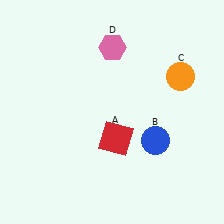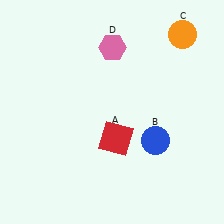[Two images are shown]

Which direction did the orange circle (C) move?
The orange circle (C) moved up.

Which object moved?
The orange circle (C) moved up.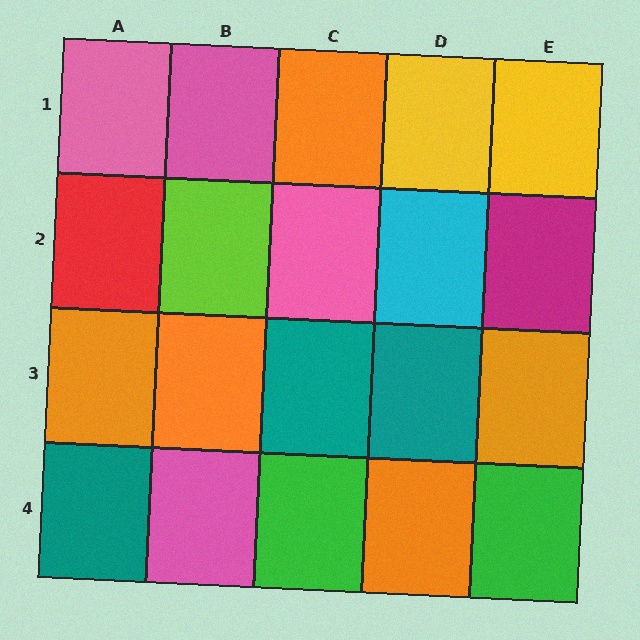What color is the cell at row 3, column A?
Orange.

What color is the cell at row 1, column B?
Pink.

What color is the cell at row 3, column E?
Orange.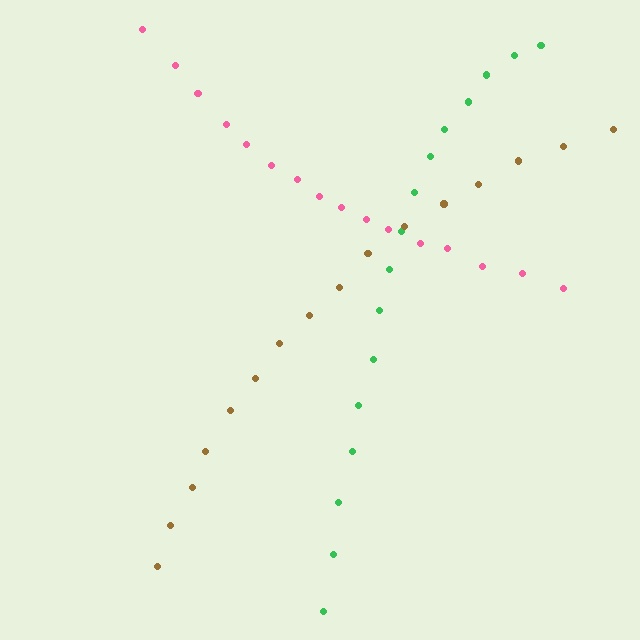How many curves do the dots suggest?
There are 3 distinct paths.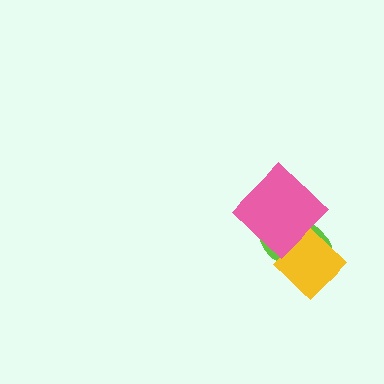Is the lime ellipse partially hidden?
Yes, it is partially covered by another shape.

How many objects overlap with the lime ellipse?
2 objects overlap with the lime ellipse.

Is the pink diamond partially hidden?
No, no other shape covers it.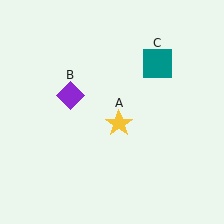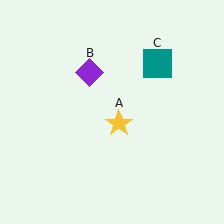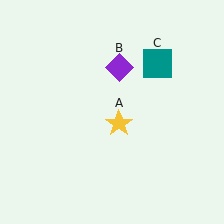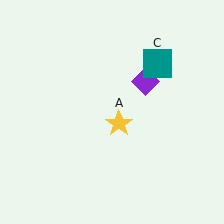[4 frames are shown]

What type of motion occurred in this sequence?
The purple diamond (object B) rotated clockwise around the center of the scene.